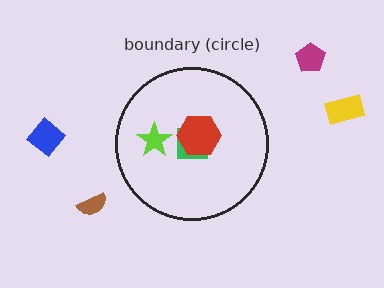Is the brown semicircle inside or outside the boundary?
Outside.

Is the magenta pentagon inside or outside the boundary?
Outside.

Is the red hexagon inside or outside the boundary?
Inside.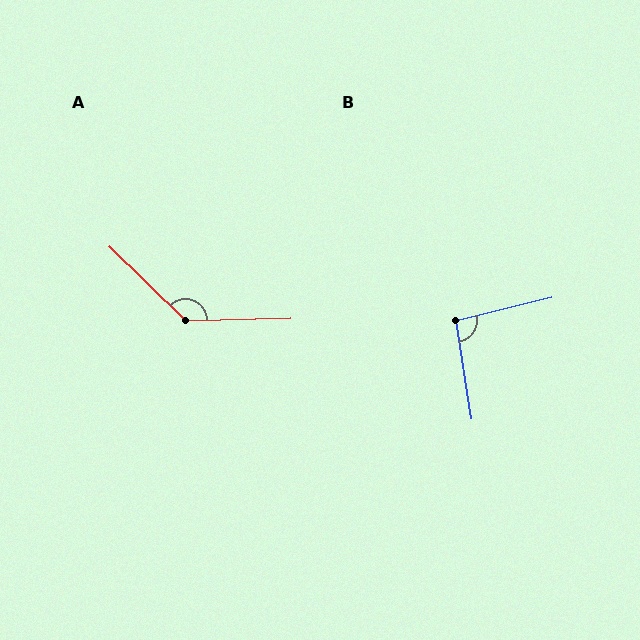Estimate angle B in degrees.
Approximately 95 degrees.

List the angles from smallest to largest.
B (95°), A (134°).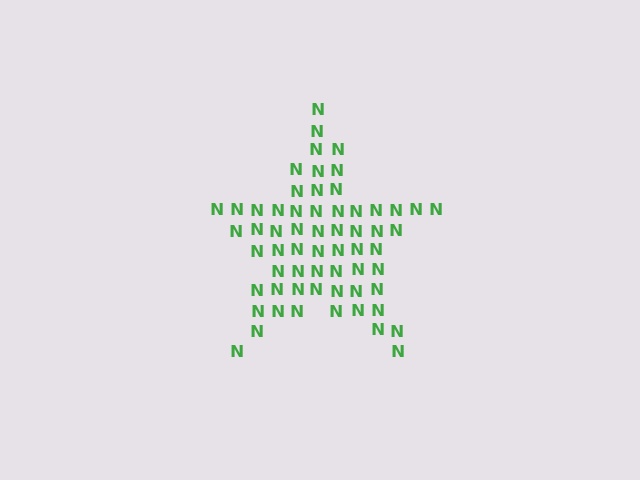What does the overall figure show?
The overall figure shows a star.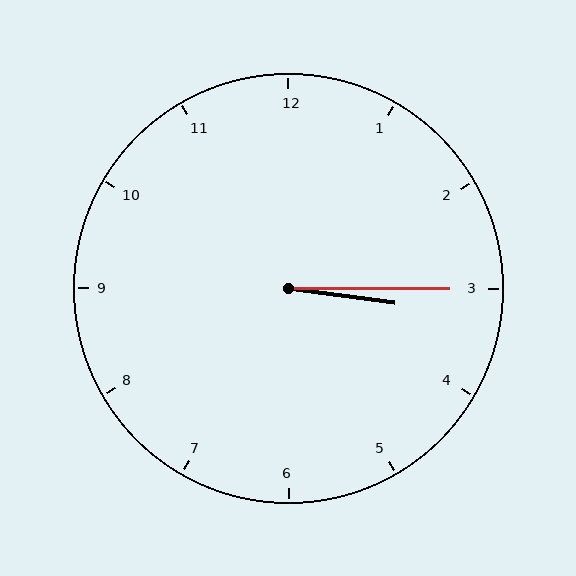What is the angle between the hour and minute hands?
Approximately 8 degrees.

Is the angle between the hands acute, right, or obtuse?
It is acute.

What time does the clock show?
3:15.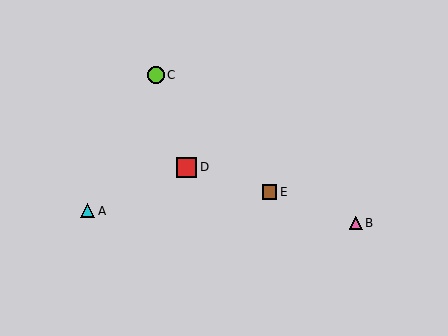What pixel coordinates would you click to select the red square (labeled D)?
Click at (187, 167) to select the red square D.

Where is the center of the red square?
The center of the red square is at (187, 167).